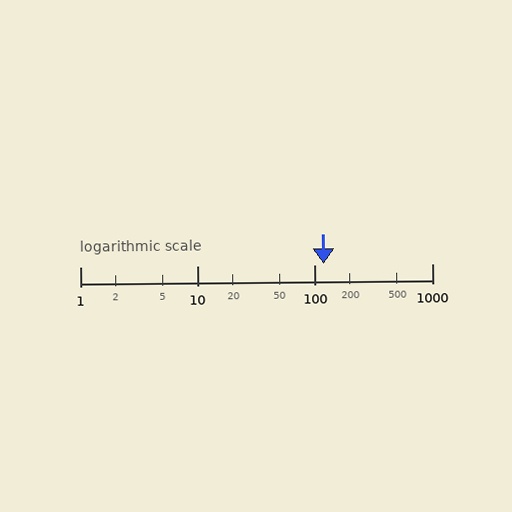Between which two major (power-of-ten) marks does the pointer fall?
The pointer is between 100 and 1000.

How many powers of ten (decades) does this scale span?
The scale spans 3 decades, from 1 to 1000.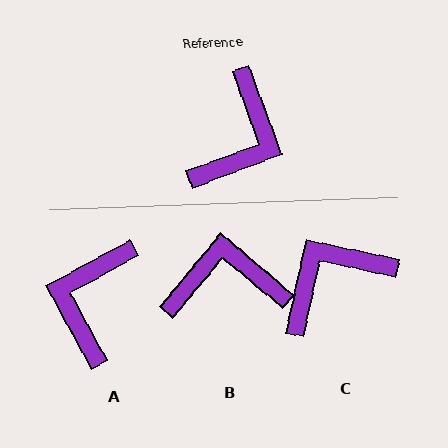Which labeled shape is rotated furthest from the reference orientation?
A, about 172 degrees away.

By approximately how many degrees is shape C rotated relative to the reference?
Approximately 148 degrees counter-clockwise.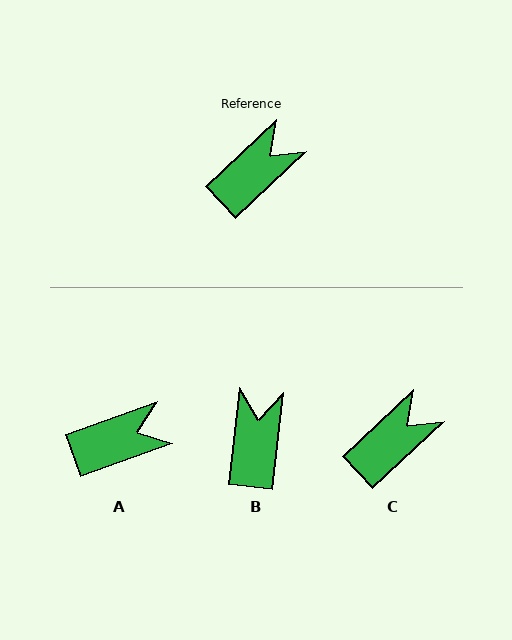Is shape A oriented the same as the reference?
No, it is off by about 24 degrees.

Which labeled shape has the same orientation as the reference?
C.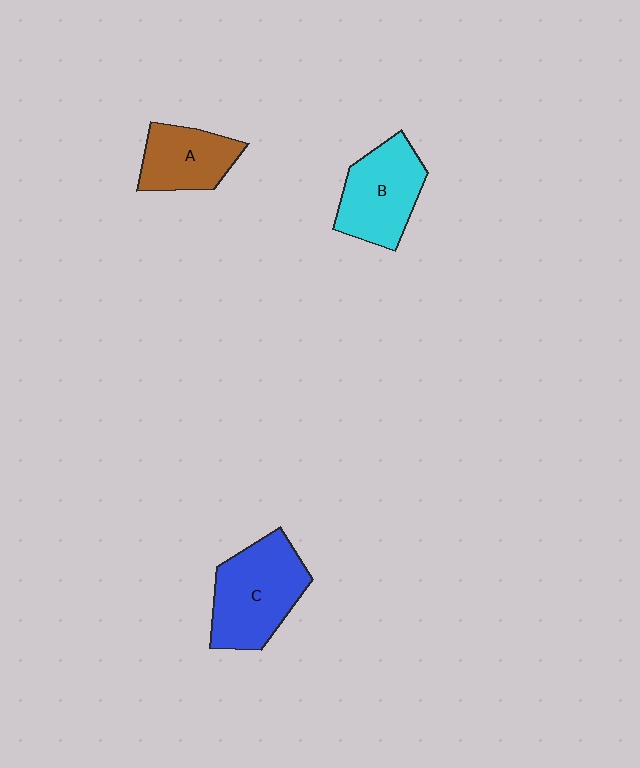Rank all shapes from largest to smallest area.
From largest to smallest: C (blue), B (cyan), A (brown).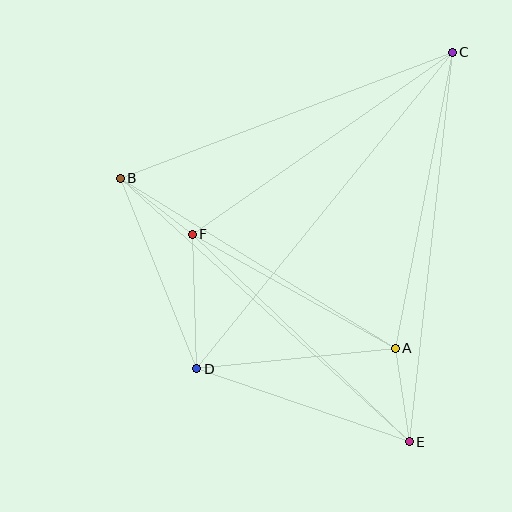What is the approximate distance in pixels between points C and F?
The distance between C and F is approximately 317 pixels.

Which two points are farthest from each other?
Points C and D are farthest from each other.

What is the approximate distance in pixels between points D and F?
The distance between D and F is approximately 135 pixels.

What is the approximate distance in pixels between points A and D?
The distance between A and D is approximately 200 pixels.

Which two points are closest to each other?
Points B and F are closest to each other.